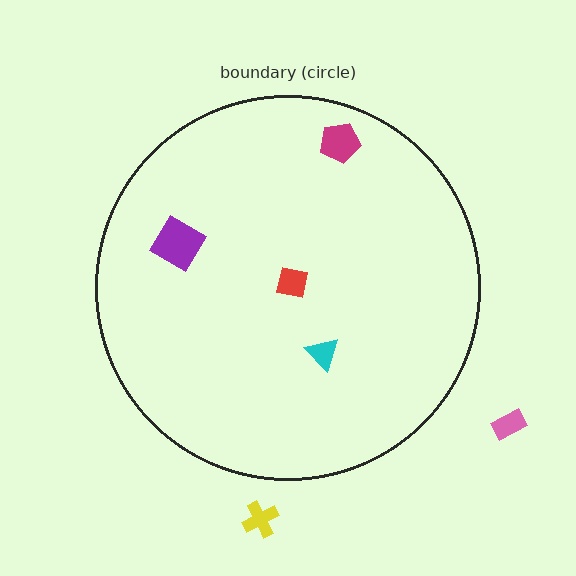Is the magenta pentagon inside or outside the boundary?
Inside.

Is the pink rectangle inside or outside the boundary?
Outside.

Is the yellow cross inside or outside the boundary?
Outside.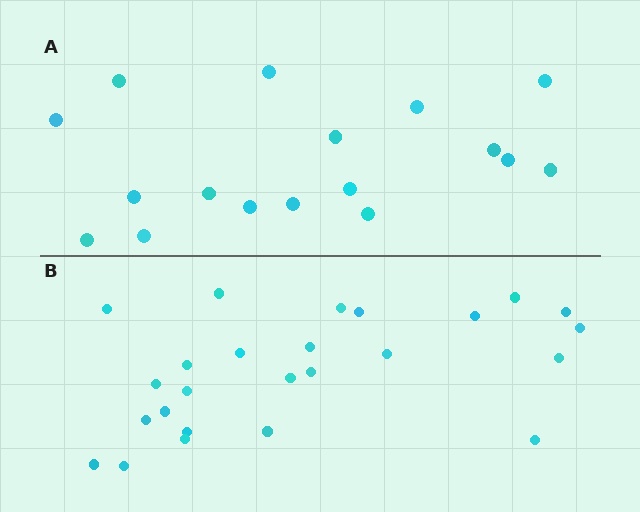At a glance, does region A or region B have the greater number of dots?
Region B (the bottom region) has more dots.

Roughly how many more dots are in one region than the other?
Region B has roughly 8 or so more dots than region A.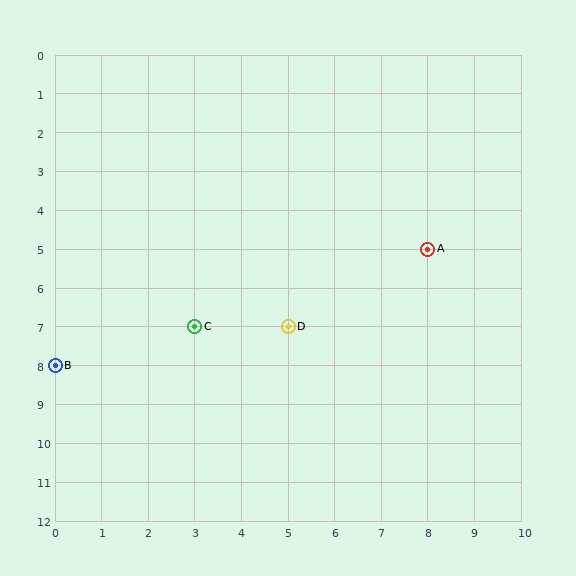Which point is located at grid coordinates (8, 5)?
Point A is at (8, 5).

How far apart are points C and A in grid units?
Points C and A are 5 columns and 2 rows apart (about 5.4 grid units diagonally).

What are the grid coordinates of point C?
Point C is at grid coordinates (3, 7).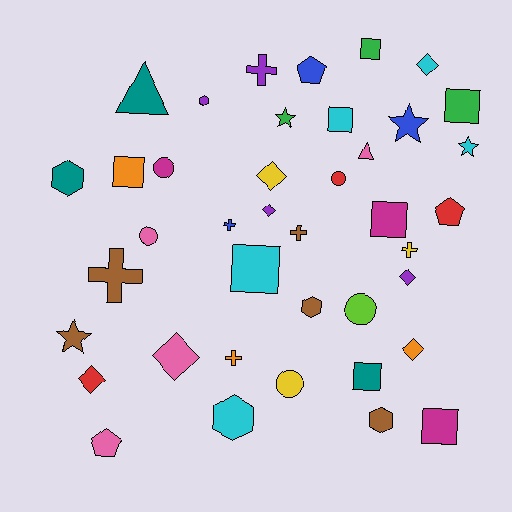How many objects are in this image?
There are 40 objects.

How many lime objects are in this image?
There is 1 lime object.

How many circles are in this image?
There are 5 circles.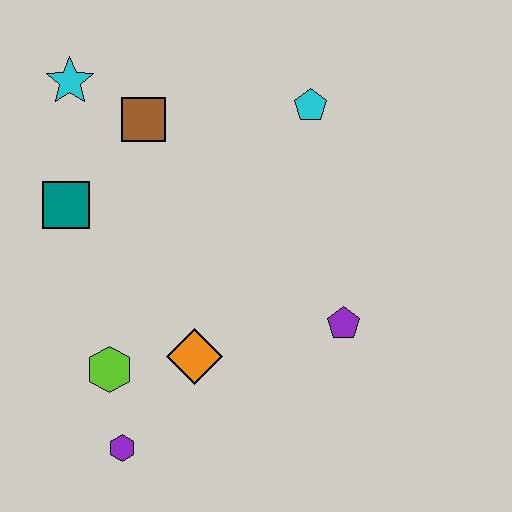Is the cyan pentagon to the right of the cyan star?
Yes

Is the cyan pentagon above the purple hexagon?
Yes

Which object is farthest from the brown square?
The purple hexagon is farthest from the brown square.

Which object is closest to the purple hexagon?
The lime hexagon is closest to the purple hexagon.